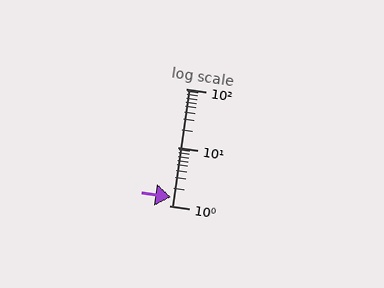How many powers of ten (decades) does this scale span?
The scale spans 2 decades, from 1 to 100.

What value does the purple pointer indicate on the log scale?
The pointer indicates approximately 1.4.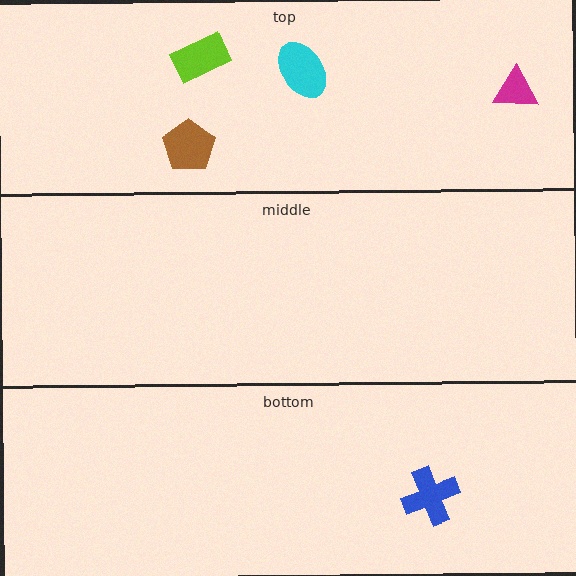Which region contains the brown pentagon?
The top region.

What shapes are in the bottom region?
The blue cross.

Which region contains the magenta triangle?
The top region.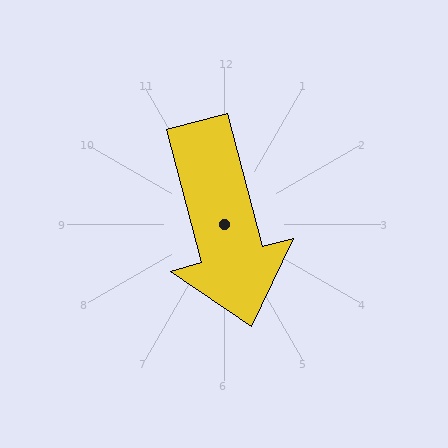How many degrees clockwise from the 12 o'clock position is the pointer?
Approximately 165 degrees.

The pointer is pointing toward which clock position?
Roughly 6 o'clock.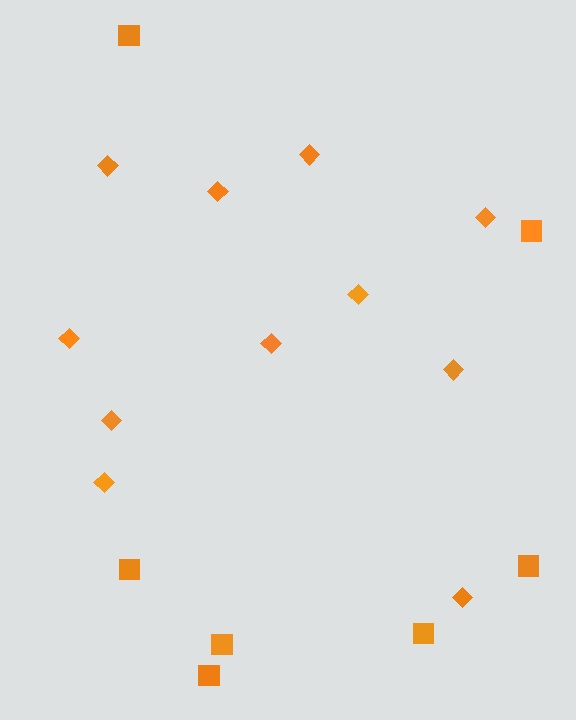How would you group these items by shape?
There are 2 groups: one group of squares (7) and one group of diamonds (11).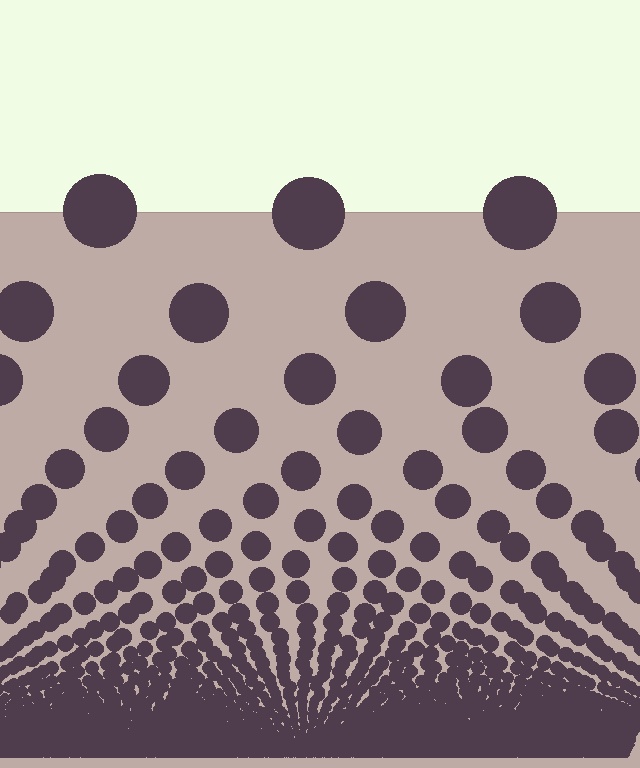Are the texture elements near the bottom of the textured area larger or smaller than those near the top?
Smaller. The gradient is inverted — elements near the bottom are smaller and denser.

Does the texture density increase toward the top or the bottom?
Density increases toward the bottom.